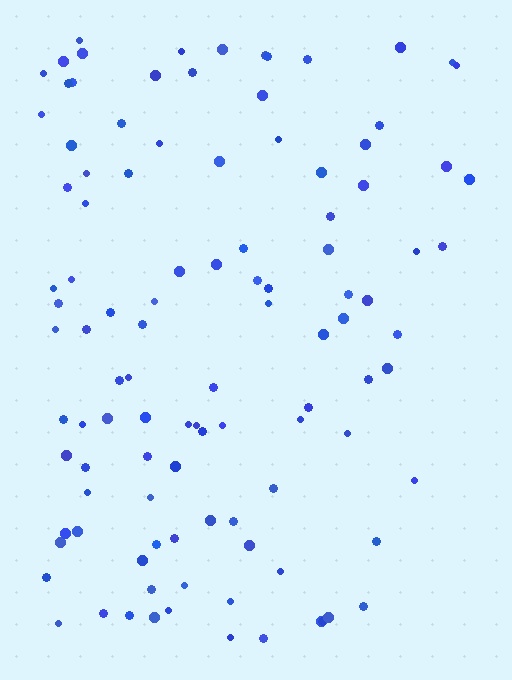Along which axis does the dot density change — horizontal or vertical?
Horizontal.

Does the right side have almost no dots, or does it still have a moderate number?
Still a moderate number, just noticeably fewer than the left.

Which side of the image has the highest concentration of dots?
The left.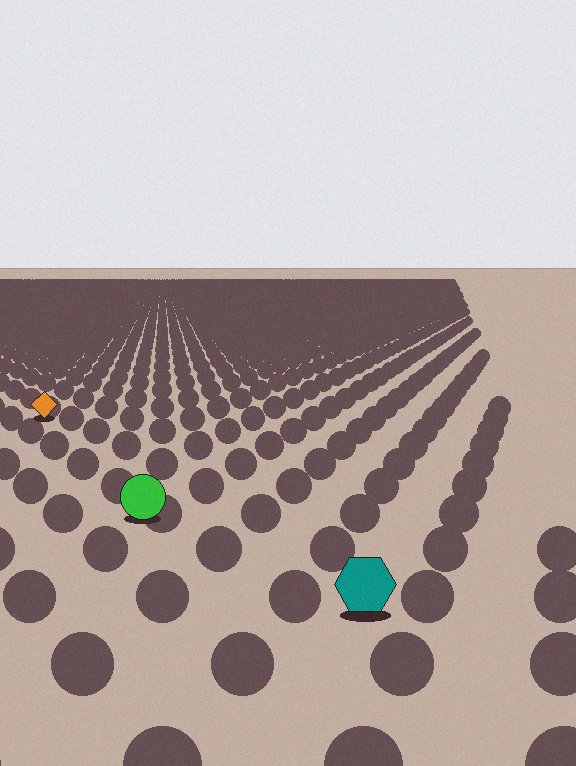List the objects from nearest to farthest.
From nearest to farthest: the teal hexagon, the green circle, the orange diamond.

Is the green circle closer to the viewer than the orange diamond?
Yes. The green circle is closer — you can tell from the texture gradient: the ground texture is coarser near it.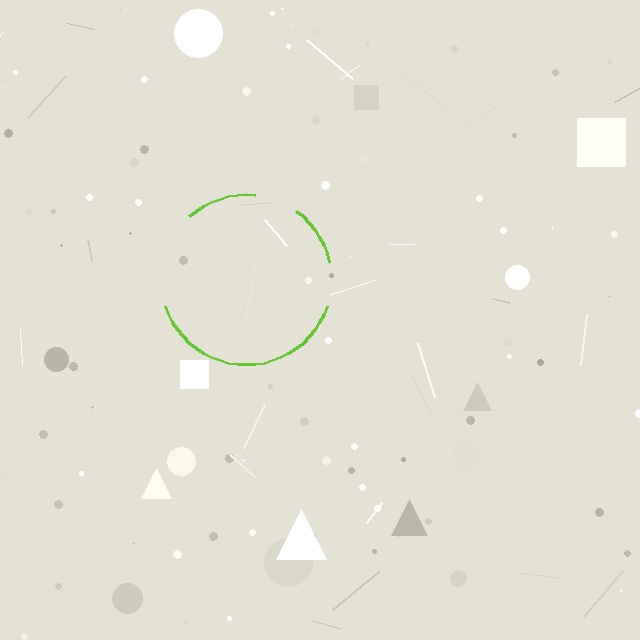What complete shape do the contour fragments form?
The contour fragments form a circle.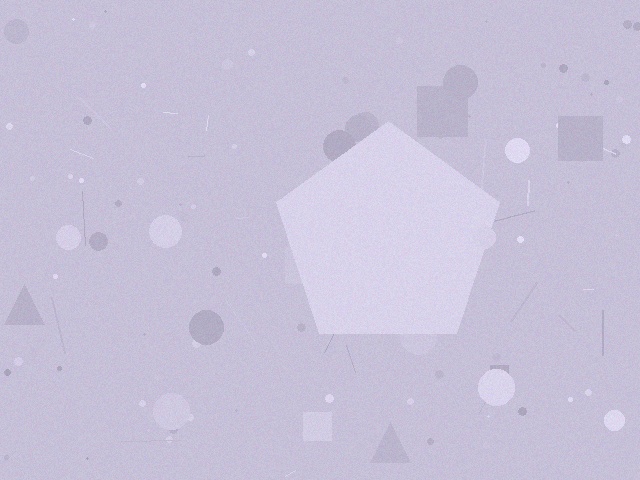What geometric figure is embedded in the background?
A pentagon is embedded in the background.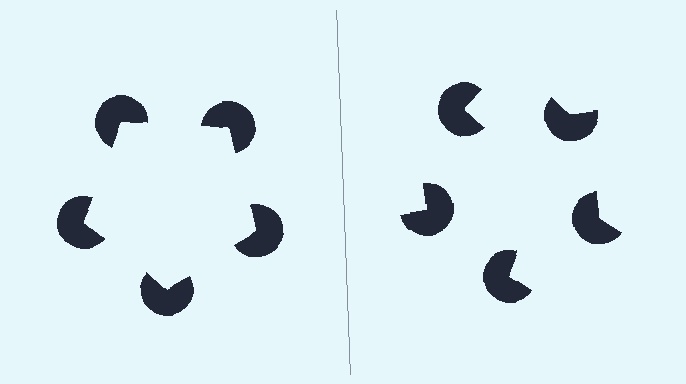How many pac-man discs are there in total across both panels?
10 — 5 on each side.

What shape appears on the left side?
An illusory pentagon.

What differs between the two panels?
The pac-man discs are positioned identically on both sides; only the wedge orientations differ. On the left they align to a pentagon; on the right they are misaligned.